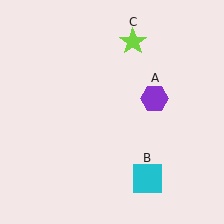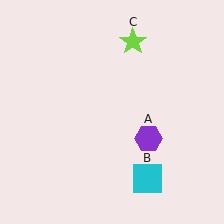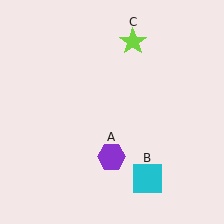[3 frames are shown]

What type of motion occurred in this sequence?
The purple hexagon (object A) rotated clockwise around the center of the scene.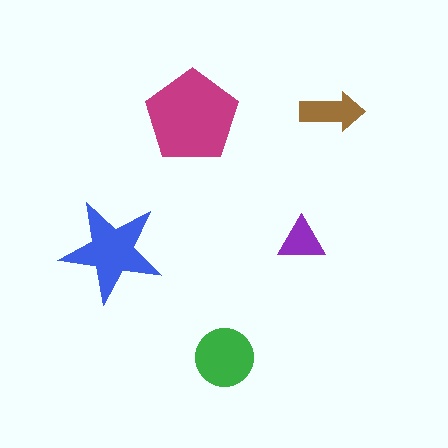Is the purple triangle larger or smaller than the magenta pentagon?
Smaller.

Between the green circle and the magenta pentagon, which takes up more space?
The magenta pentagon.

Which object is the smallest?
The purple triangle.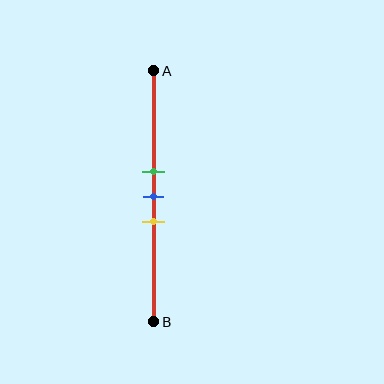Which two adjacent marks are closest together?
The green and blue marks are the closest adjacent pair.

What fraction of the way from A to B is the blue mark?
The blue mark is approximately 50% (0.5) of the way from A to B.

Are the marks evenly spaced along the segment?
Yes, the marks are approximately evenly spaced.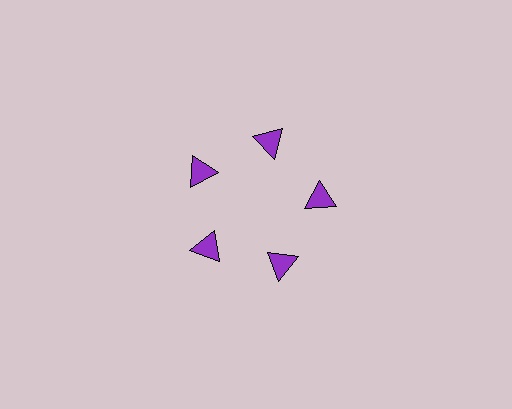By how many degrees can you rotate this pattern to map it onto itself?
The pattern maps onto itself every 72 degrees of rotation.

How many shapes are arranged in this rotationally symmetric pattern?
There are 5 shapes, arranged in 5 groups of 1.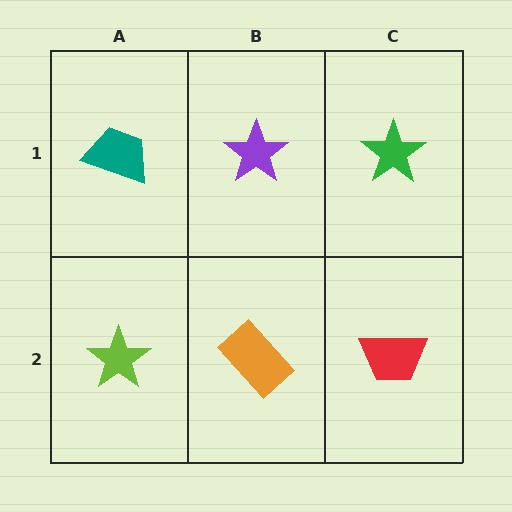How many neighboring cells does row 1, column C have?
2.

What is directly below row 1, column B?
An orange rectangle.